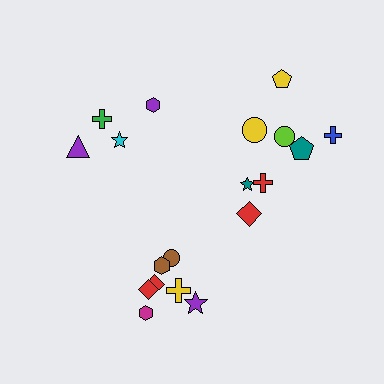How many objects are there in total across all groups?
There are 19 objects.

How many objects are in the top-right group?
There are 8 objects.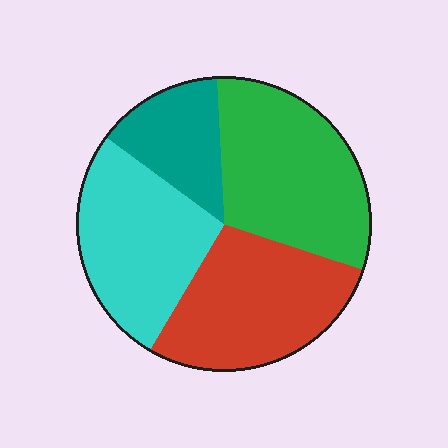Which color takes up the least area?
Teal, at roughly 15%.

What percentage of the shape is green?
Green takes up between a sixth and a third of the shape.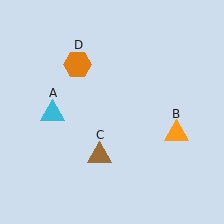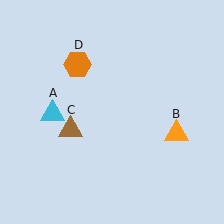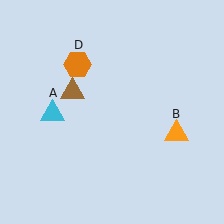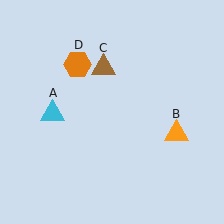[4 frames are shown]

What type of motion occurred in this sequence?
The brown triangle (object C) rotated clockwise around the center of the scene.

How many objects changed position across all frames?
1 object changed position: brown triangle (object C).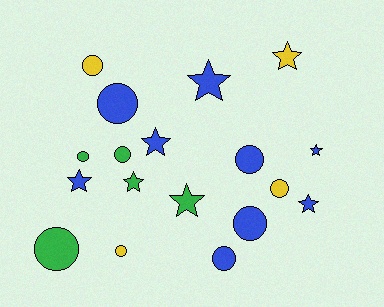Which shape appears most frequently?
Circle, with 10 objects.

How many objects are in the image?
There are 18 objects.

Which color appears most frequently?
Blue, with 9 objects.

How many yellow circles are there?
There are 3 yellow circles.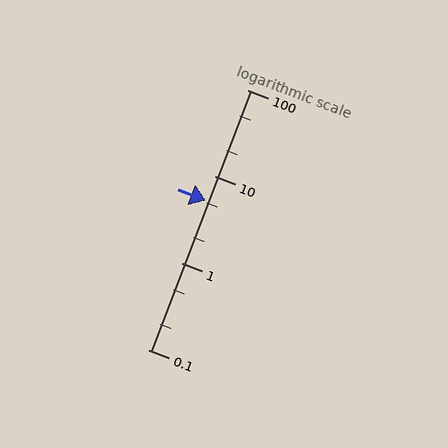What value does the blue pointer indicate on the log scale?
The pointer indicates approximately 5.2.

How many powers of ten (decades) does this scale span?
The scale spans 3 decades, from 0.1 to 100.